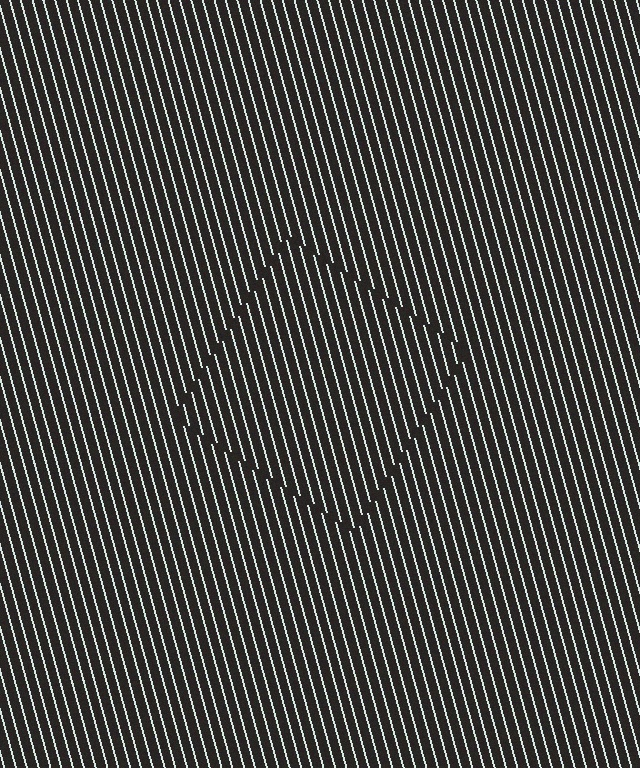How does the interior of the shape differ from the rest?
The interior of the shape contains the same grating, shifted by half a period — the contour is defined by the phase discontinuity where line-ends from the inner and outer gratings abut.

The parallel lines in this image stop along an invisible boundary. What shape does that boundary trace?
An illusory square. The interior of the shape contains the same grating, shifted by half a period — the contour is defined by the phase discontinuity where line-ends from the inner and outer gratings abut.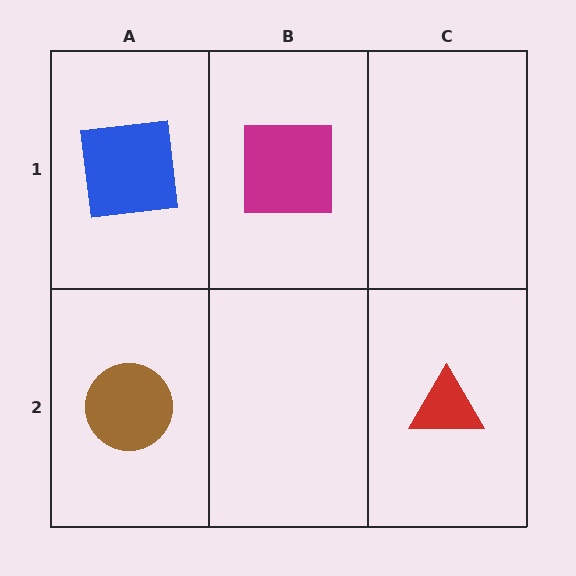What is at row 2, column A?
A brown circle.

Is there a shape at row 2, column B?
No, that cell is empty.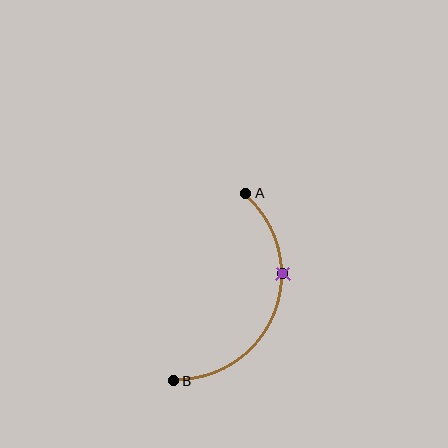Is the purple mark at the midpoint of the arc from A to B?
No. The purple mark lies on the arc but is closer to endpoint A. The arc midpoint would be at the point on the curve equidistant along the arc from both A and B.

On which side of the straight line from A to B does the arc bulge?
The arc bulges to the right of the straight line connecting A and B.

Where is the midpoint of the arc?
The arc midpoint is the point on the curve farthest from the straight line joining A and B. It sits to the right of that line.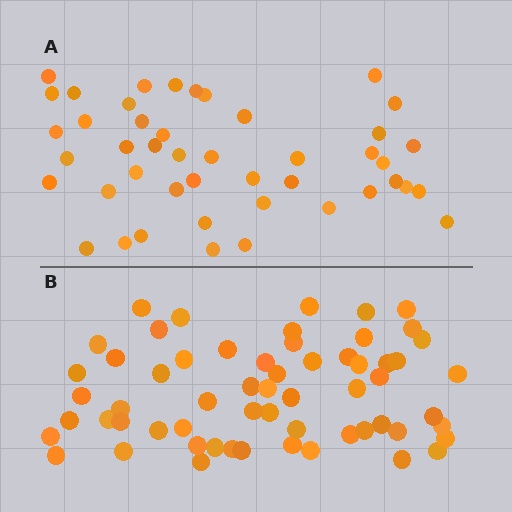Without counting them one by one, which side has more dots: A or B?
Region B (the bottom region) has more dots.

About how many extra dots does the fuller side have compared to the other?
Region B has approximately 15 more dots than region A.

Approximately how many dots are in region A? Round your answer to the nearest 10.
About 40 dots. (The exact count is 45, which rounds to 40.)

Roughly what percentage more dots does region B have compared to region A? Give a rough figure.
About 35% more.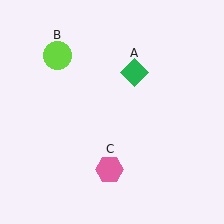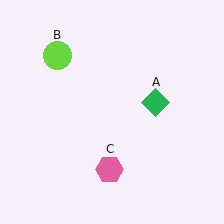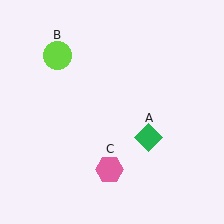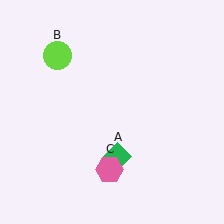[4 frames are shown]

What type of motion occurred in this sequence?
The green diamond (object A) rotated clockwise around the center of the scene.